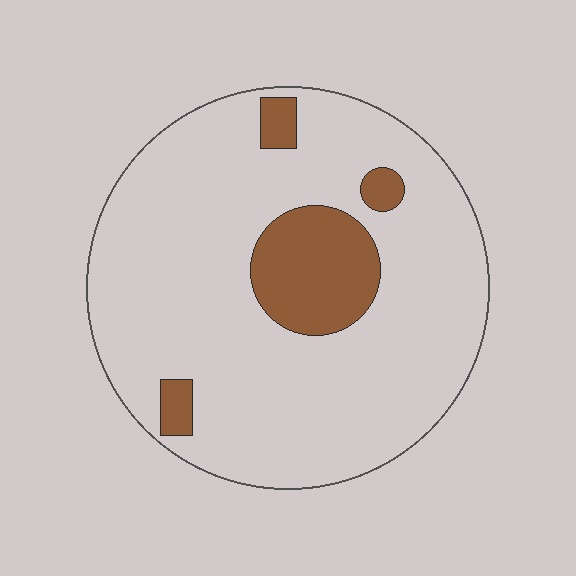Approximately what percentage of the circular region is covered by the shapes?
Approximately 15%.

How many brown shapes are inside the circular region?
4.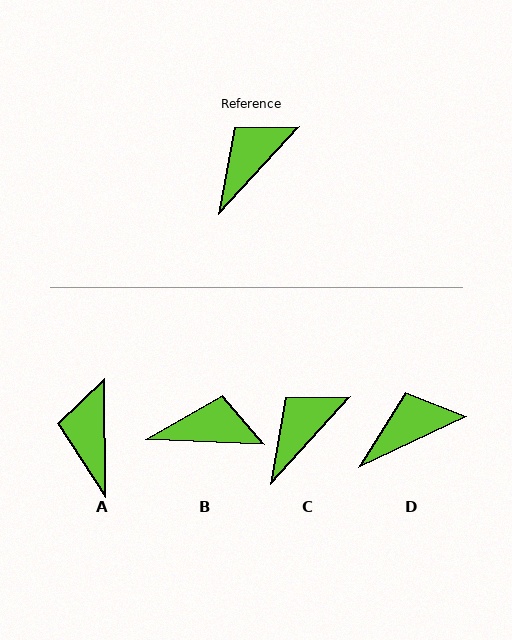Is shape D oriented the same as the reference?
No, it is off by about 22 degrees.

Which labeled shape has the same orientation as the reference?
C.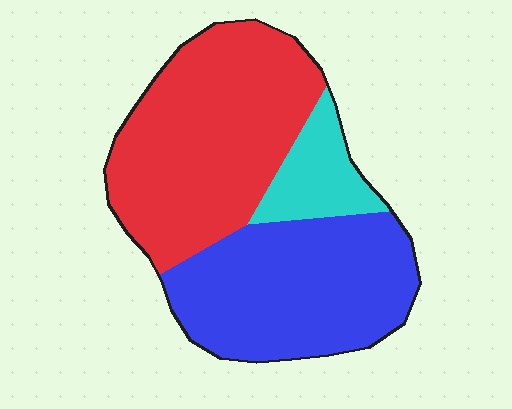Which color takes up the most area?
Red, at roughly 45%.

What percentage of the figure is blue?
Blue covers roughly 40% of the figure.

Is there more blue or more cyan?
Blue.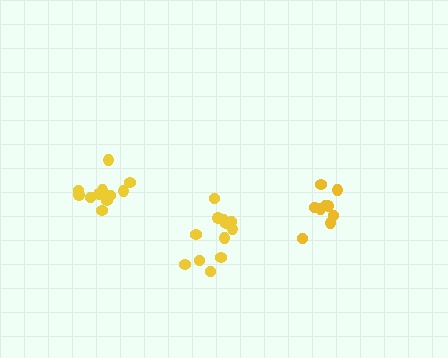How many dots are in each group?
Group 1: 11 dots, Group 2: 12 dots, Group 3: 9 dots (32 total).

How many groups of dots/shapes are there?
There are 3 groups.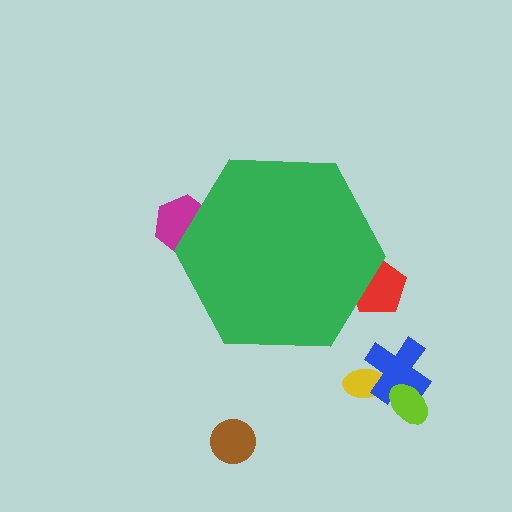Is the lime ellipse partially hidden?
No, the lime ellipse is fully visible.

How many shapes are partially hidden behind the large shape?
2 shapes are partially hidden.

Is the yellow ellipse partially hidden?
No, the yellow ellipse is fully visible.